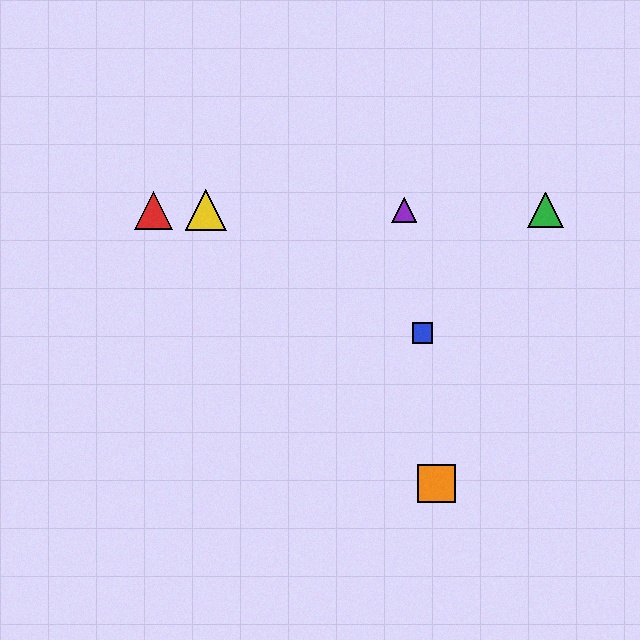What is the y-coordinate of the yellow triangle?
The yellow triangle is at y≈210.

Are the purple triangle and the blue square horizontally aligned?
No, the purple triangle is at y≈210 and the blue square is at y≈333.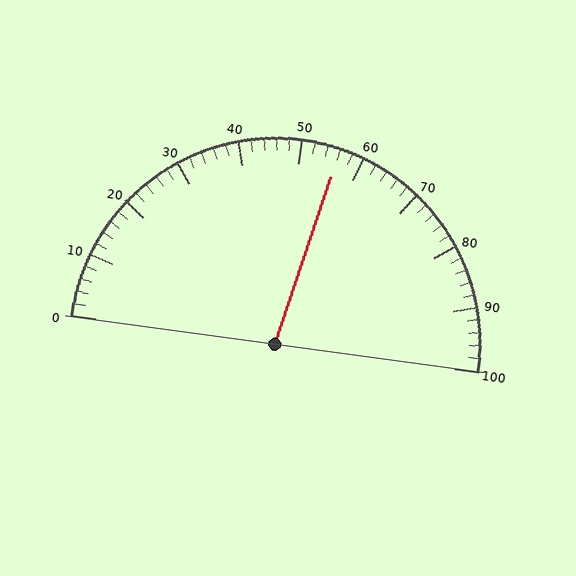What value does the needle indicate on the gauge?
The needle indicates approximately 56.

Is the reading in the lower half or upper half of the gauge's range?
The reading is in the upper half of the range (0 to 100).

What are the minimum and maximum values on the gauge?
The gauge ranges from 0 to 100.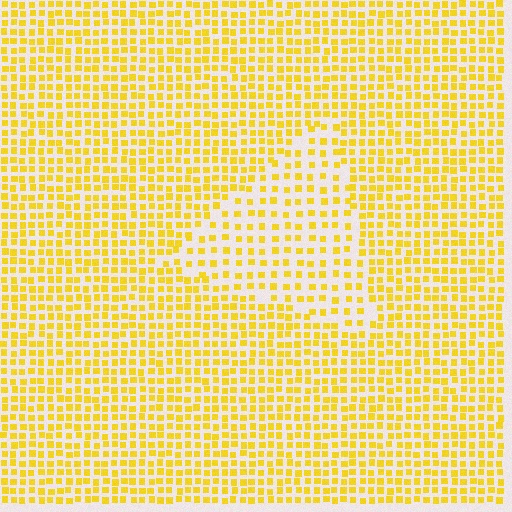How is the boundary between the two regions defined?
The boundary is defined by a change in element density (approximately 1.8x ratio). All elements are the same color, size, and shape.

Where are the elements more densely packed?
The elements are more densely packed outside the triangle boundary.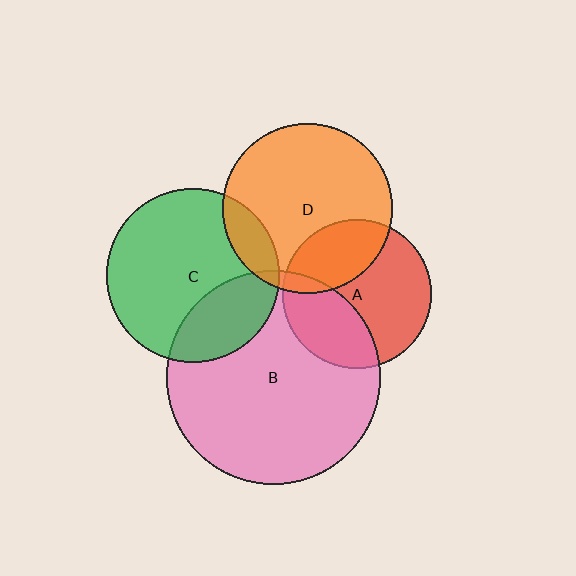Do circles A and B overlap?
Yes.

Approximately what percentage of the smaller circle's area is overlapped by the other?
Approximately 35%.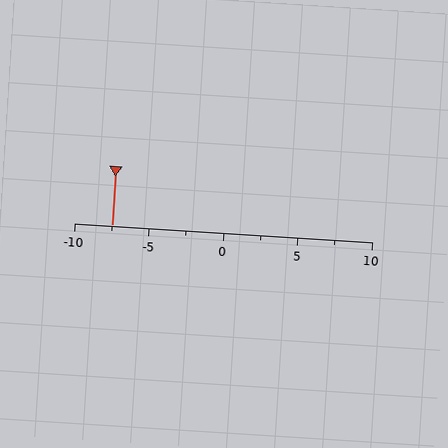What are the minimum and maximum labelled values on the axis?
The axis runs from -10 to 10.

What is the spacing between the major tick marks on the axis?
The major ticks are spaced 5 apart.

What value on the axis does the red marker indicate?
The marker indicates approximately -7.5.